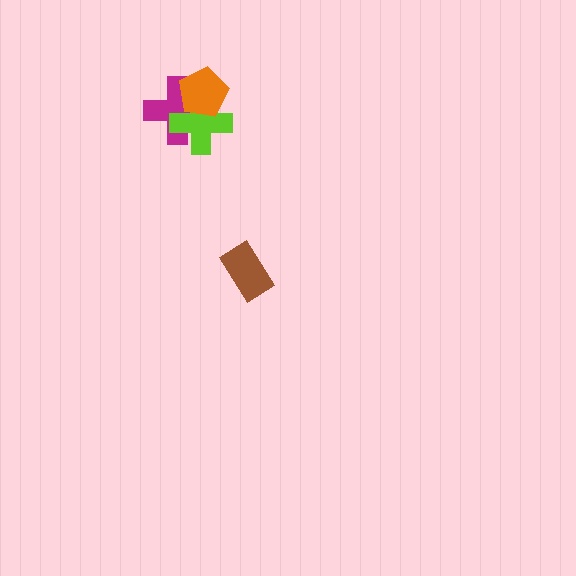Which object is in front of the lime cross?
The orange pentagon is in front of the lime cross.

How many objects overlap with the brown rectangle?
0 objects overlap with the brown rectangle.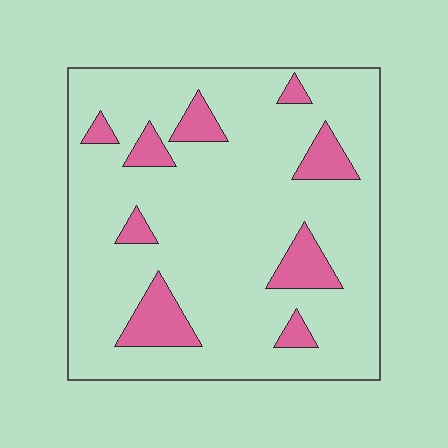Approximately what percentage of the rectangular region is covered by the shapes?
Approximately 15%.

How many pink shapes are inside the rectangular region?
9.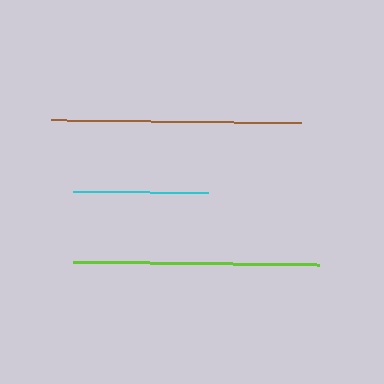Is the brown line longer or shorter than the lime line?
The brown line is longer than the lime line.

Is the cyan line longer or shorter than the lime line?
The lime line is longer than the cyan line.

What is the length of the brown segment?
The brown segment is approximately 250 pixels long.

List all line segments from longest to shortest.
From longest to shortest: brown, lime, cyan.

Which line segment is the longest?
The brown line is the longest at approximately 250 pixels.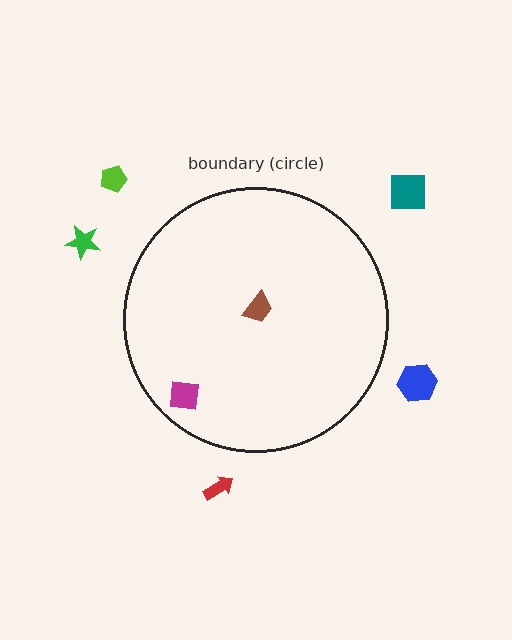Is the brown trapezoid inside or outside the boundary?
Inside.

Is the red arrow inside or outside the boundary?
Outside.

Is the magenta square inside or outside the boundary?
Inside.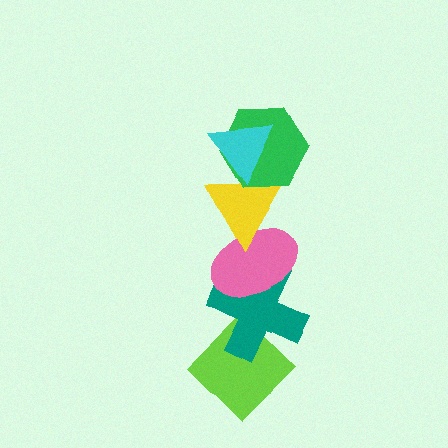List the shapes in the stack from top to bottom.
From top to bottom: the cyan triangle, the green hexagon, the yellow triangle, the pink ellipse, the teal cross, the lime diamond.